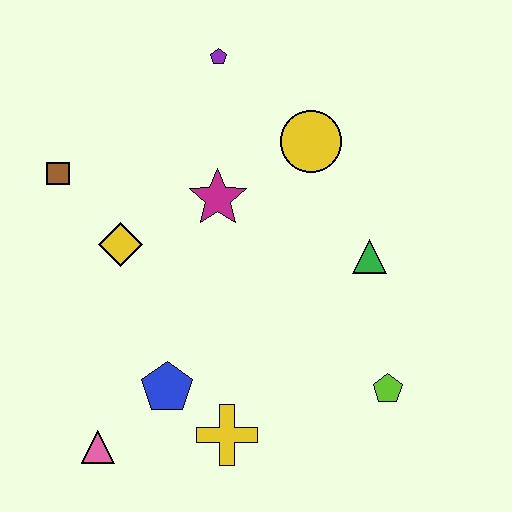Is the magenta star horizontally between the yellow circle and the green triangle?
No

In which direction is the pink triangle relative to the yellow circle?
The pink triangle is below the yellow circle.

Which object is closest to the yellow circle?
The magenta star is closest to the yellow circle.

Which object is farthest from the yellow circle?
The pink triangle is farthest from the yellow circle.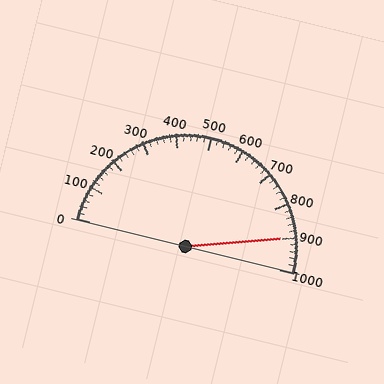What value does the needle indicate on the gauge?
The needle indicates approximately 900.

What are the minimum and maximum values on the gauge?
The gauge ranges from 0 to 1000.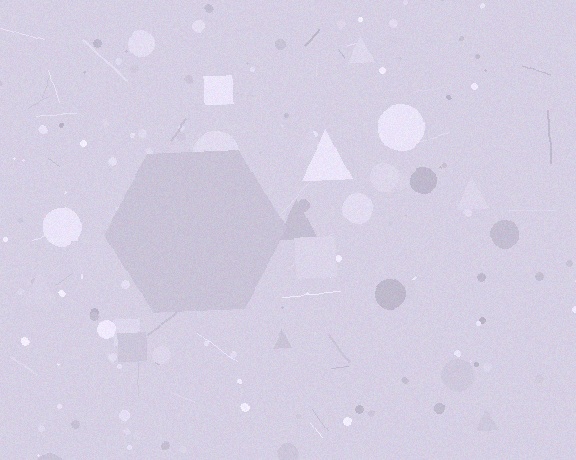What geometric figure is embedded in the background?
A hexagon is embedded in the background.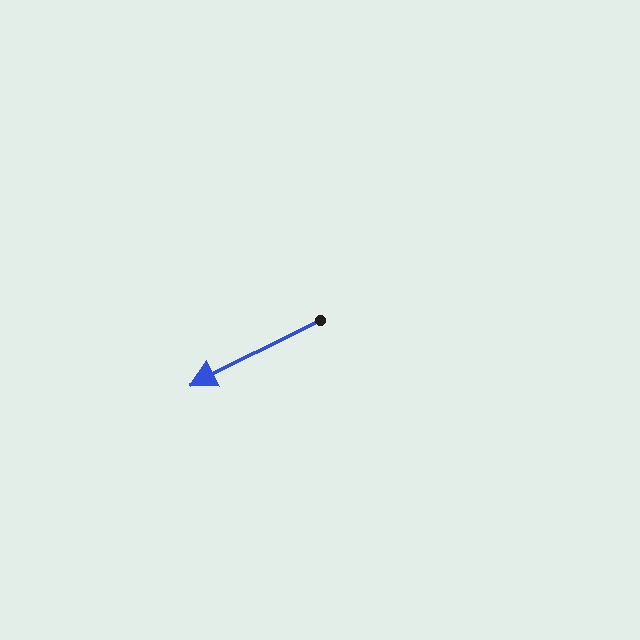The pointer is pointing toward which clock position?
Roughly 8 o'clock.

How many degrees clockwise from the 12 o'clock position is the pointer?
Approximately 243 degrees.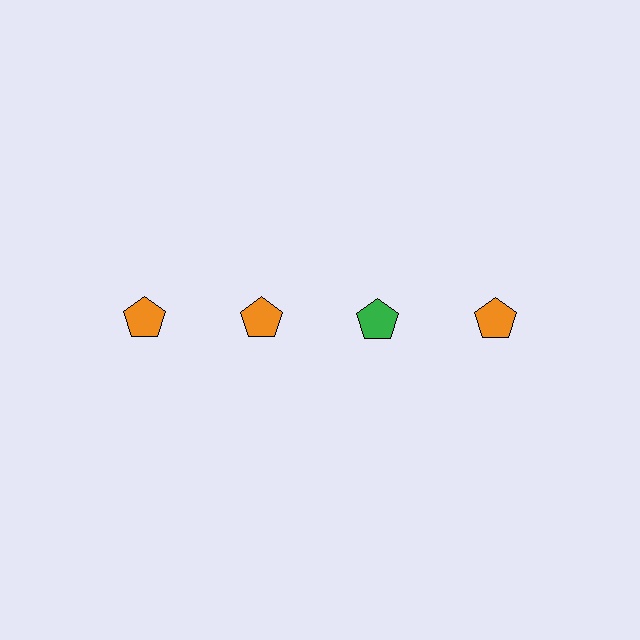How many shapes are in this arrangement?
There are 4 shapes arranged in a grid pattern.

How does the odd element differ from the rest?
It has a different color: green instead of orange.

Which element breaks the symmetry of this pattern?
The green pentagon in the top row, center column breaks the symmetry. All other shapes are orange pentagons.